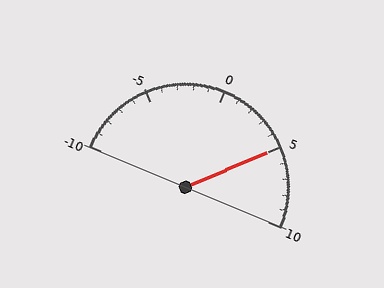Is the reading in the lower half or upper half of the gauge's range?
The reading is in the upper half of the range (-10 to 10).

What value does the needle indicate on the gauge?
The needle indicates approximately 5.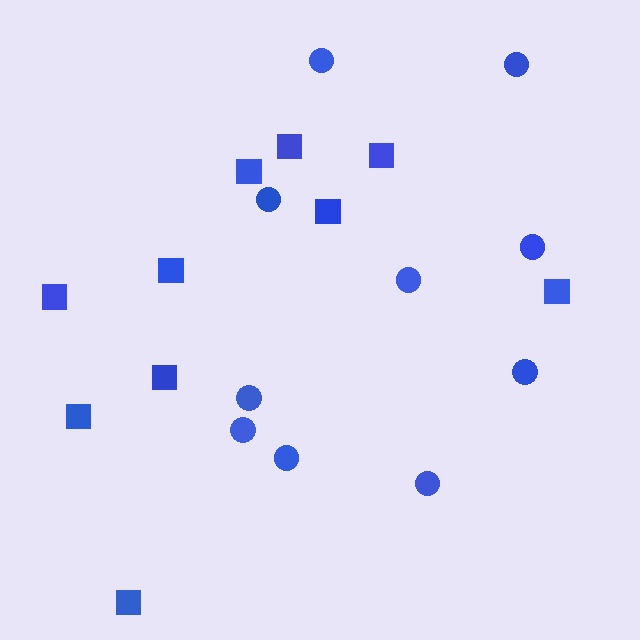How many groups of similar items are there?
There are 2 groups: one group of squares (10) and one group of circles (10).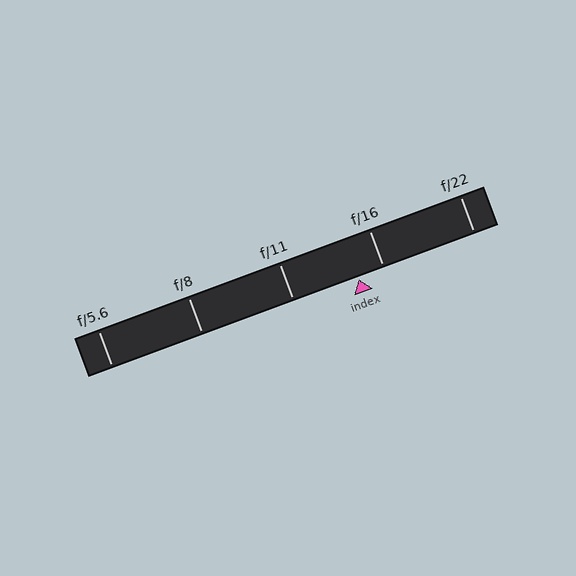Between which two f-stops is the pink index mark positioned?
The index mark is between f/11 and f/16.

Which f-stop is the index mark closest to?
The index mark is closest to f/16.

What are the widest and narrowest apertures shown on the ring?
The widest aperture shown is f/5.6 and the narrowest is f/22.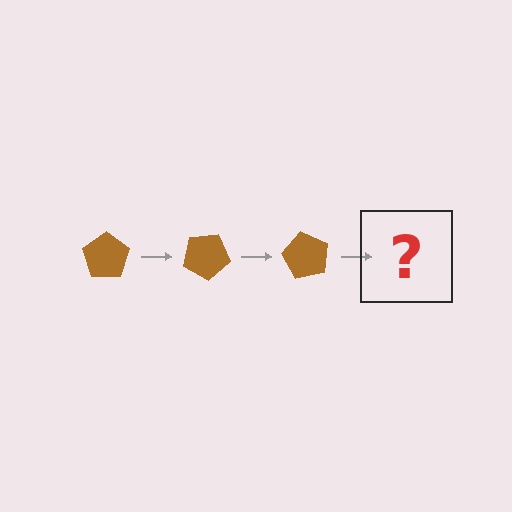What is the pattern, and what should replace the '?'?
The pattern is that the pentagon rotates 30 degrees each step. The '?' should be a brown pentagon rotated 90 degrees.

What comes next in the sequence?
The next element should be a brown pentagon rotated 90 degrees.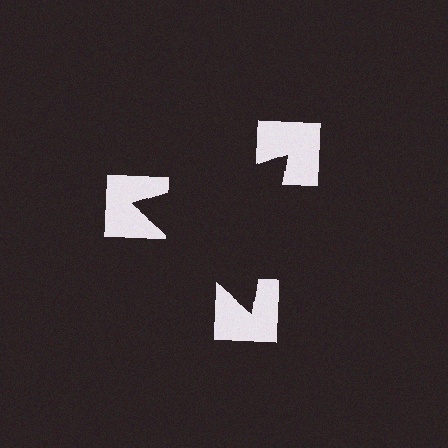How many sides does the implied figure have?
3 sides.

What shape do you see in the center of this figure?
An illusory triangle — its edges are inferred from the aligned wedge cuts in the notched squares, not physically drawn.